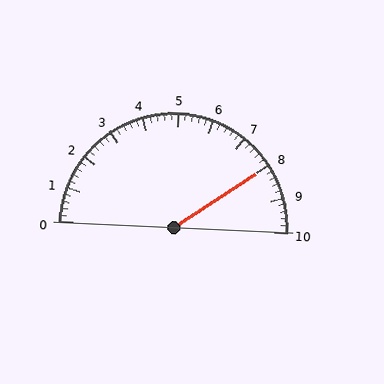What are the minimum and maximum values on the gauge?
The gauge ranges from 0 to 10.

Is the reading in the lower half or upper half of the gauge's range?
The reading is in the upper half of the range (0 to 10).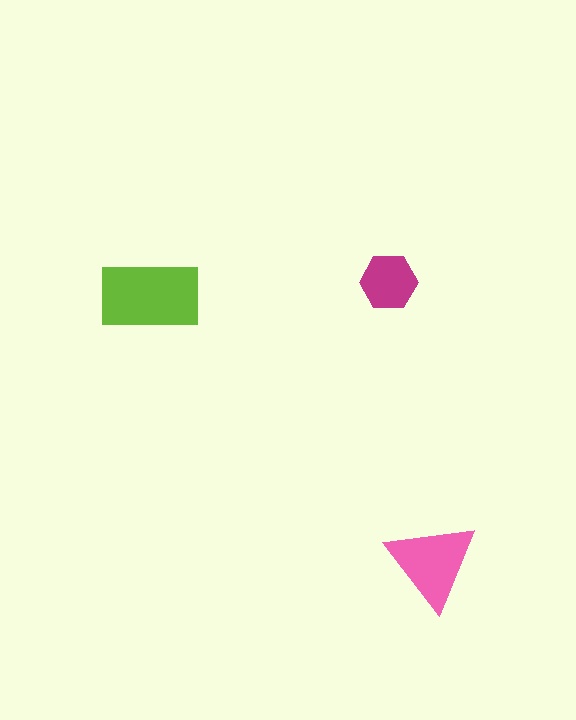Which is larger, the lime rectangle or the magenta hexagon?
The lime rectangle.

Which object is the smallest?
The magenta hexagon.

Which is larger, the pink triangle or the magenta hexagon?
The pink triangle.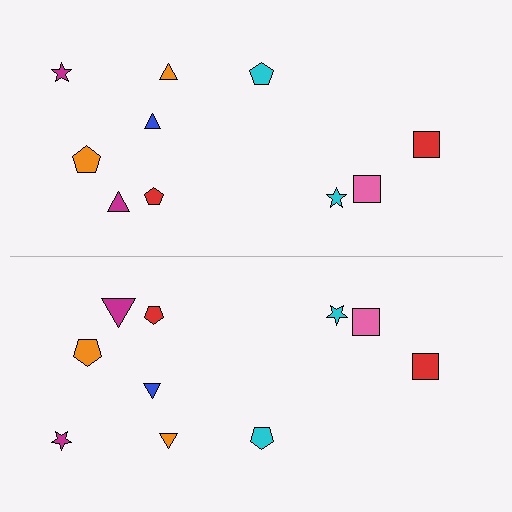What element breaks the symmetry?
The magenta triangle on the bottom side has a different size than its mirror counterpart.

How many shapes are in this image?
There are 20 shapes in this image.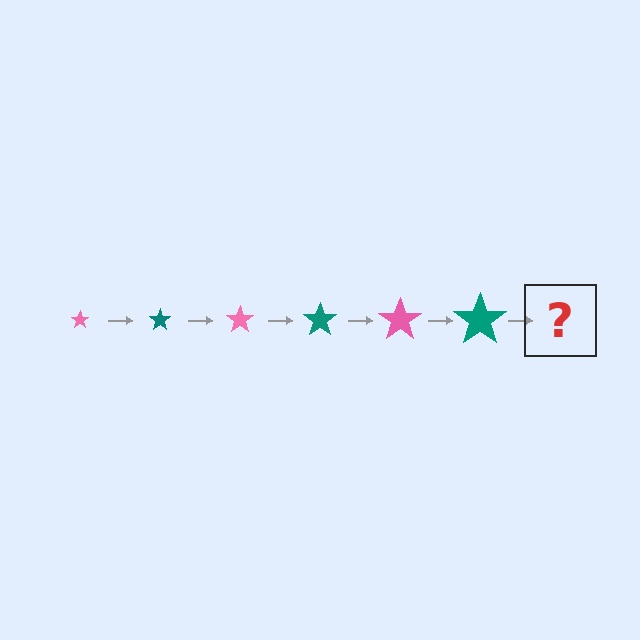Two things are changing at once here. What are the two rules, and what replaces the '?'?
The two rules are that the star grows larger each step and the color cycles through pink and teal. The '?' should be a pink star, larger than the previous one.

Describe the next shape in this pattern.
It should be a pink star, larger than the previous one.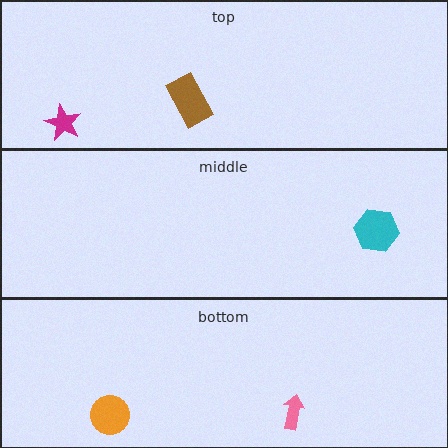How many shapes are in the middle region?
1.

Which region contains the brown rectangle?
The top region.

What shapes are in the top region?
The magenta star, the brown rectangle.